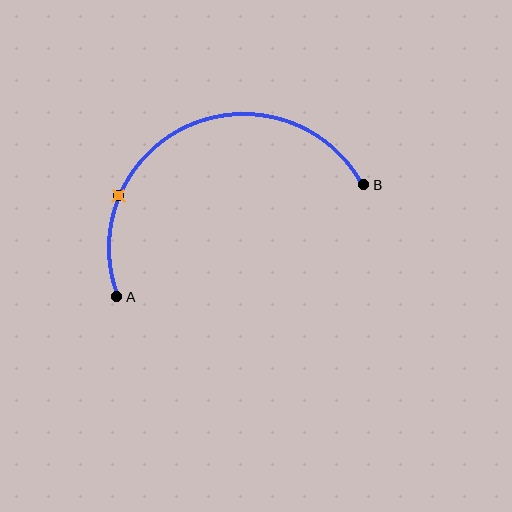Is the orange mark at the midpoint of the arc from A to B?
No. The orange mark lies on the arc but is closer to endpoint A. The arc midpoint would be at the point on the curve equidistant along the arc from both A and B.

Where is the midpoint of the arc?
The arc midpoint is the point on the curve farthest from the straight line joining A and B. It sits above that line.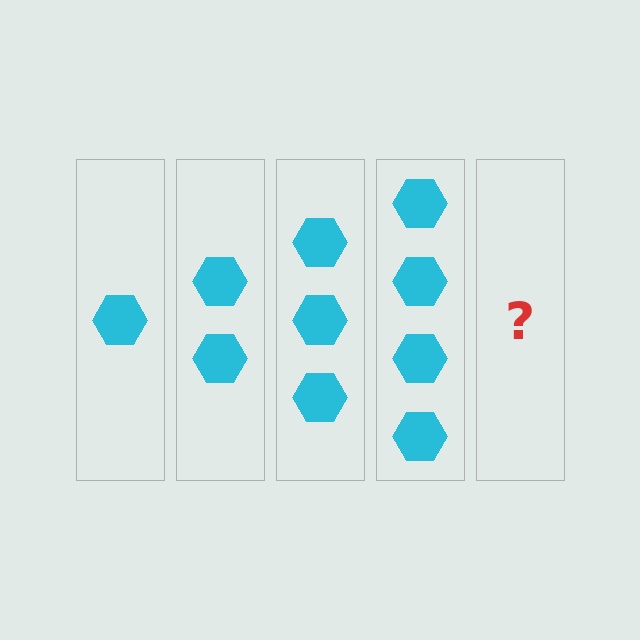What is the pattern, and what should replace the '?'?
The pattern is that each step adds one more hexagon. The '?' should be 5 hexagons.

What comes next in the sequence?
The next element should be 5 hexagons.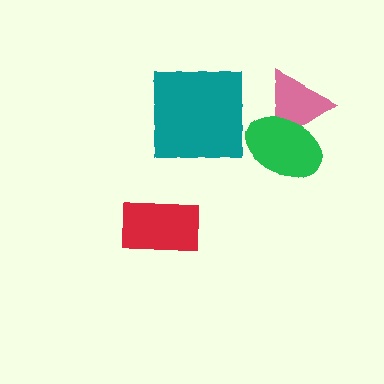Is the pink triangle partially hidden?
Yes, it is partially covered by another shape.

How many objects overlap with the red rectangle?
0 objects overlap with the red rectangle.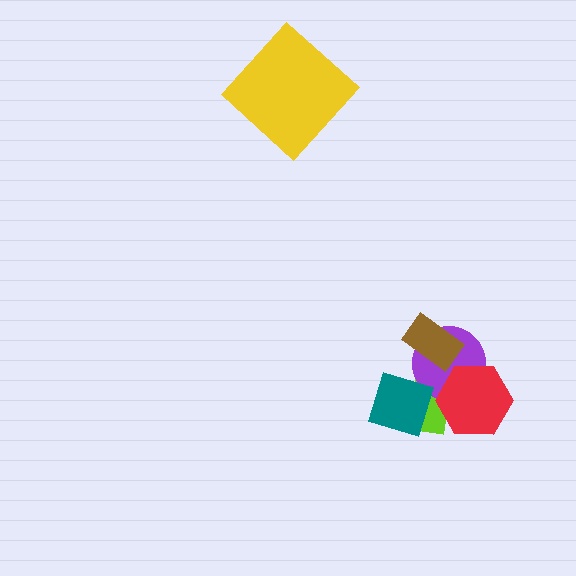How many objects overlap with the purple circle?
3 objects overlap with the purple circle.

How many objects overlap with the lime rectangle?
3 objects overlap with the lime rectangle.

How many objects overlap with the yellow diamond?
0 objects overlap with the yellow diamond.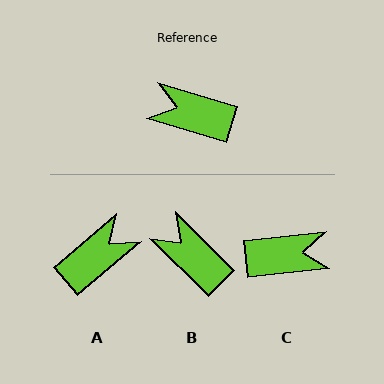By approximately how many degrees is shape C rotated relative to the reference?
Approximately 157 degrees clockwise.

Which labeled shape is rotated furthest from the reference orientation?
C, about 157 degrees away.